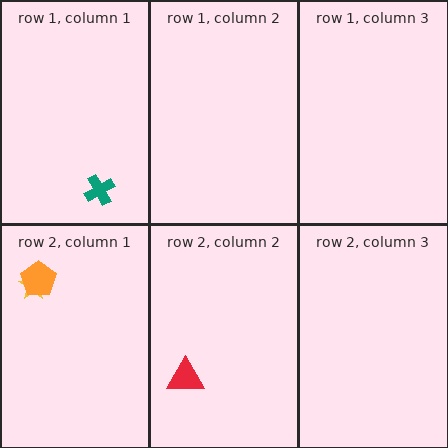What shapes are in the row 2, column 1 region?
The yellow star, the orange pentagon.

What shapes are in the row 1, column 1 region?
The teal cross.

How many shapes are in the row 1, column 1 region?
1.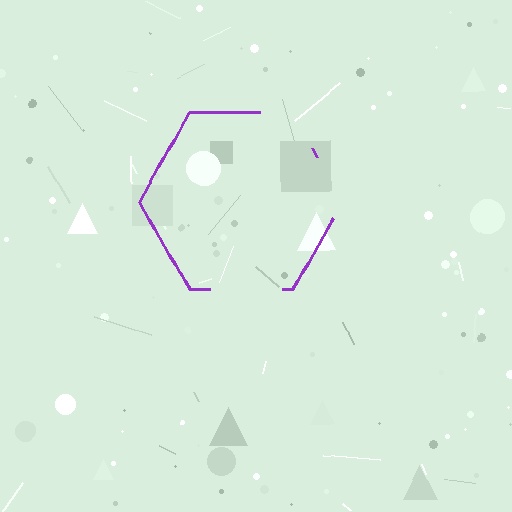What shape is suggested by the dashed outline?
The dashed outline suggests a hexagon.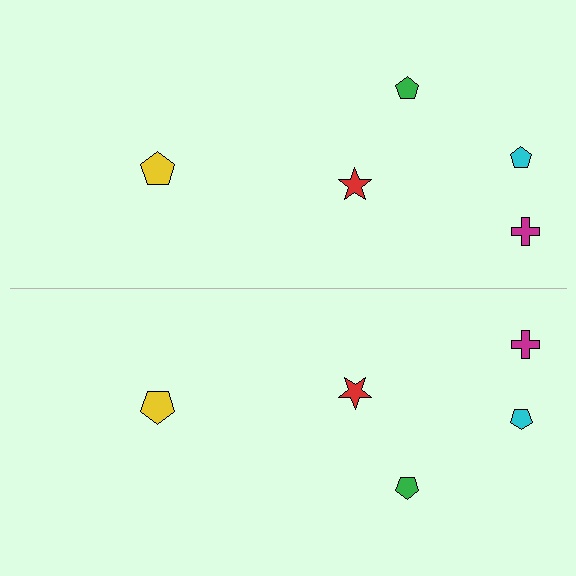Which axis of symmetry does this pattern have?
The pattern has a horizontal axis of symmetry running through the center of the image.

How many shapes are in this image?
There are 10 shapes in this image.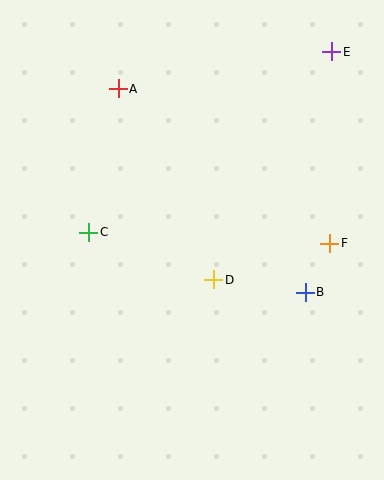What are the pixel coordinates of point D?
Point D is at (214, 280).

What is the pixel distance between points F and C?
The distance between F and C is 241 pixels.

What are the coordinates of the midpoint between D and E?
The midpoint between D and E is at (273, 166).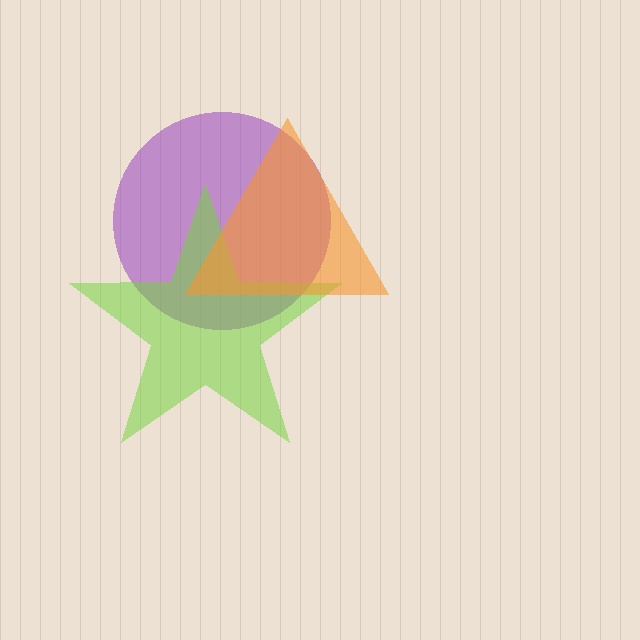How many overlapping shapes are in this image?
There are 3 overlapping shapes in the image.